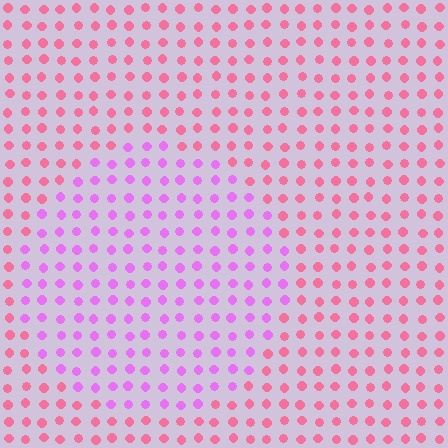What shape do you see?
I see a circle.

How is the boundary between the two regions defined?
The boundary is defined purely by a slight shift in hue (about 45 degrees). Spacing, size, and orientation are identical on both sides.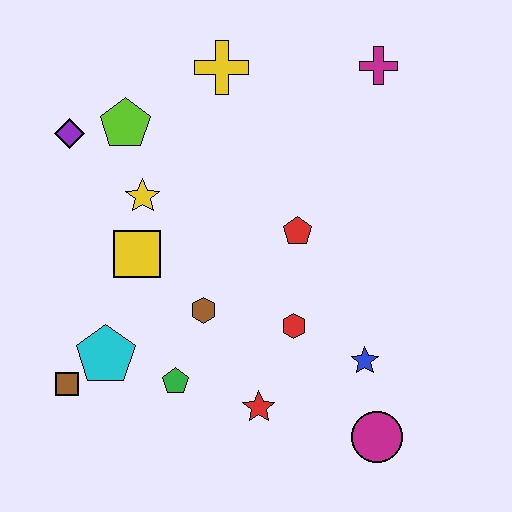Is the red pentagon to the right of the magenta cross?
No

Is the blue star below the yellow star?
Yes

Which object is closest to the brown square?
The cyan pentagon is closest to the brown square.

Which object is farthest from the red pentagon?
The brown square is farthest from the red pentagon.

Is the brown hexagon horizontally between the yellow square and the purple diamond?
No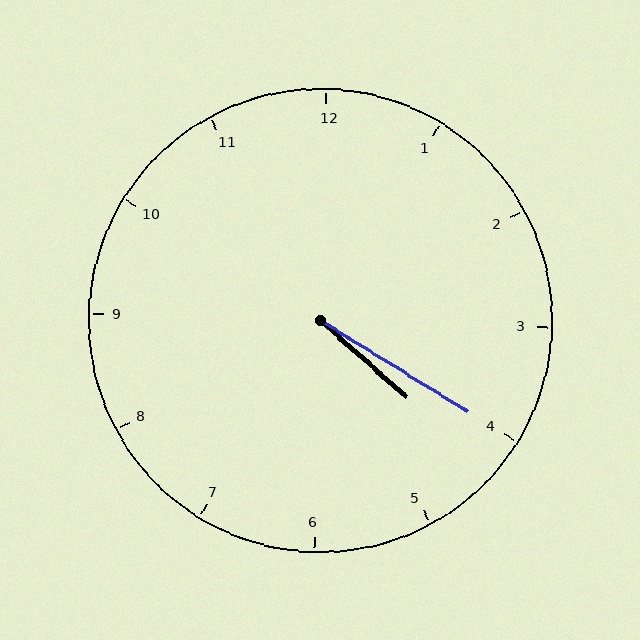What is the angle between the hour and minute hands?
Approximately 10 degrees.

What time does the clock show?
4:20.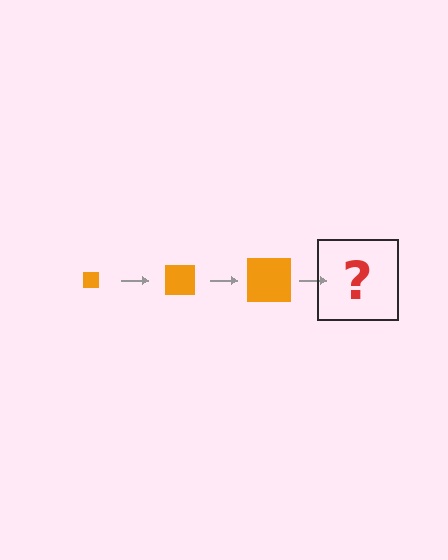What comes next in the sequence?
The next element should be an orange square, larger than the previous one.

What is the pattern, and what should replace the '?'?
The pattern is that the square gets progressively larger each step. The '?' should be an orange square, larger than the previous one.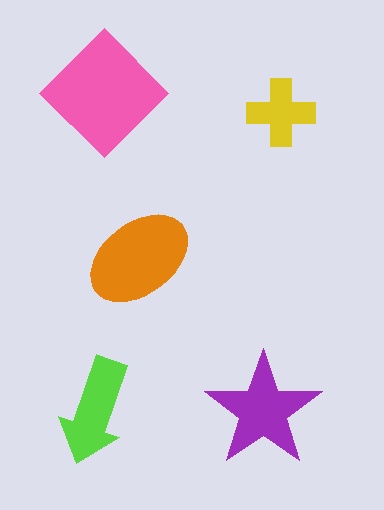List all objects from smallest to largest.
The yellow cross, the lime arrow, the purple star, the orange ellipse, the pink diamond.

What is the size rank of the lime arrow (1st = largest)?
4th.